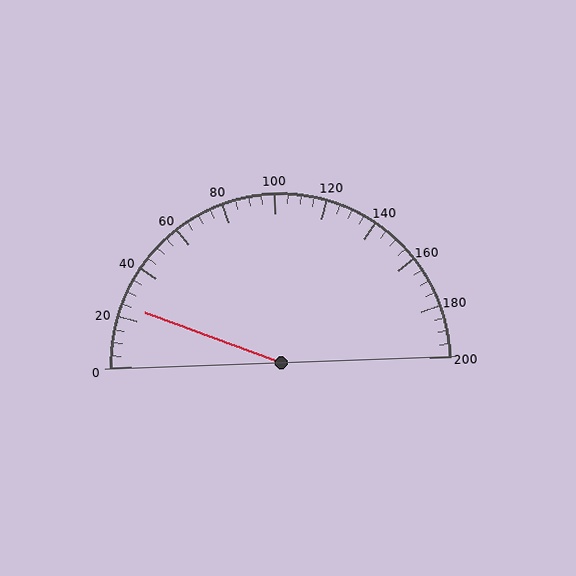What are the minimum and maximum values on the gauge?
The gauge ranges from 0 to 200.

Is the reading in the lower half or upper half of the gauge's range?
The reading is in the lower half of the range (0 to 200).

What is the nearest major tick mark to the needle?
The nearest major tick mark is 20.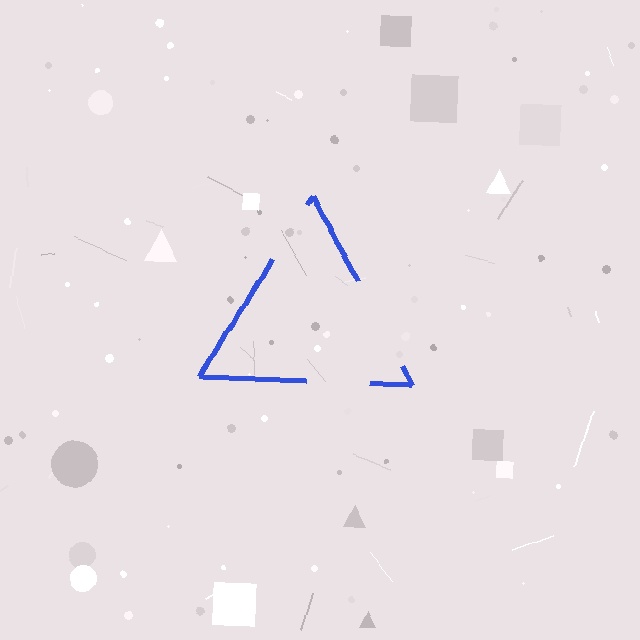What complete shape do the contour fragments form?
The contour fragments form a triangle.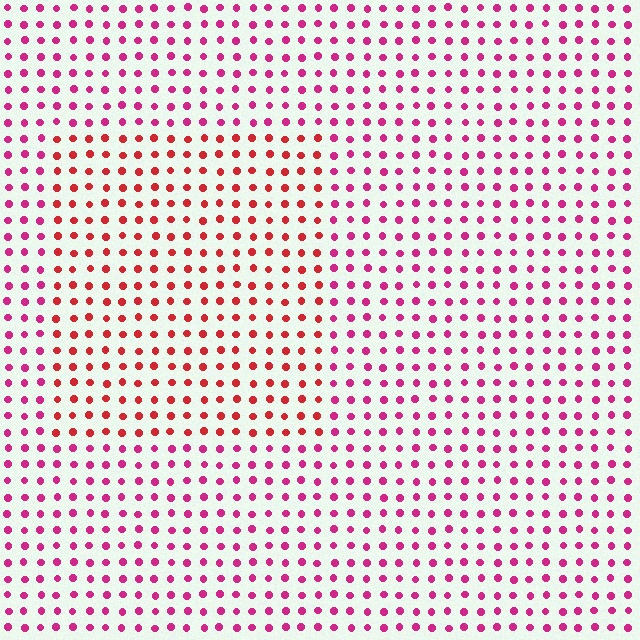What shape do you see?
I see a rectangle.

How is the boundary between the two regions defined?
The boundary is defined purely by a slight shift in hue (about 31 degrees). Spacing, size, and orientation are identical on both sides.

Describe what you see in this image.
The image is filled with small magenta elements in a uniform arrangement. A rectangle-shaped region is visible where the elements are tinted to a slightly different hue, forming a subtle color boundary.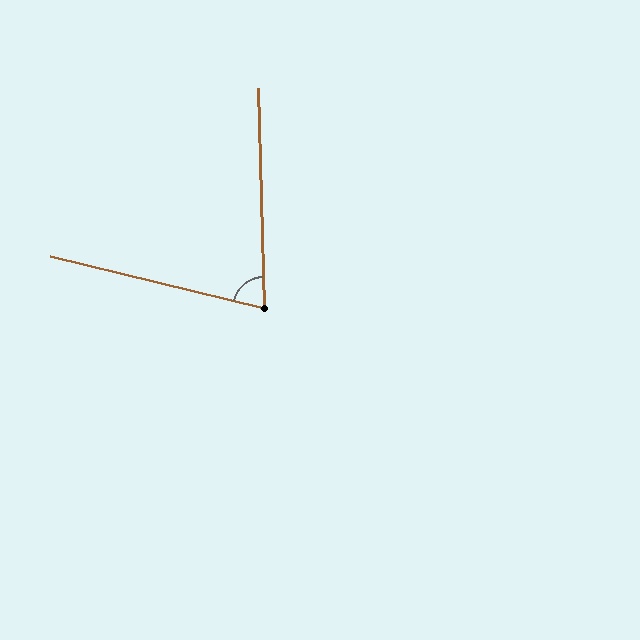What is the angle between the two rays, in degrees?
Approximately 75 degrees.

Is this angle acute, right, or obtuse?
It is acute.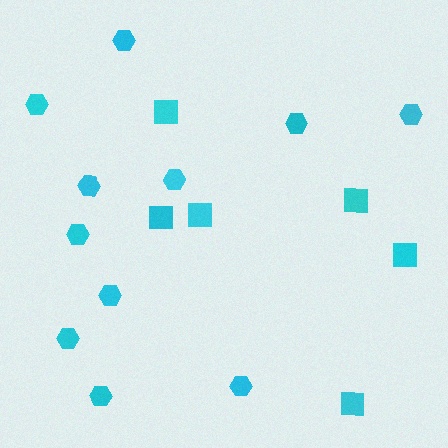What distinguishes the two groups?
There are 2 groups: one group of squares (6) and one group of hexagons (11).